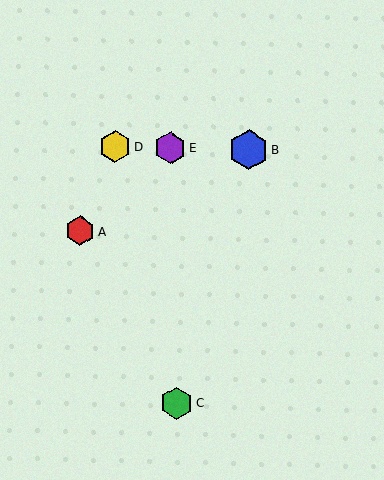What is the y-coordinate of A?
Object A is at y≈231.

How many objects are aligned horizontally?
3 objects (B, D, E) are aligned horizontally.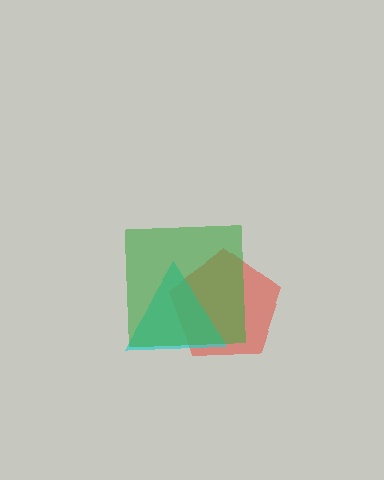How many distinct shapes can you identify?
There are 3 distinct shapes: a red pentagon, a cyan triangle, a green square.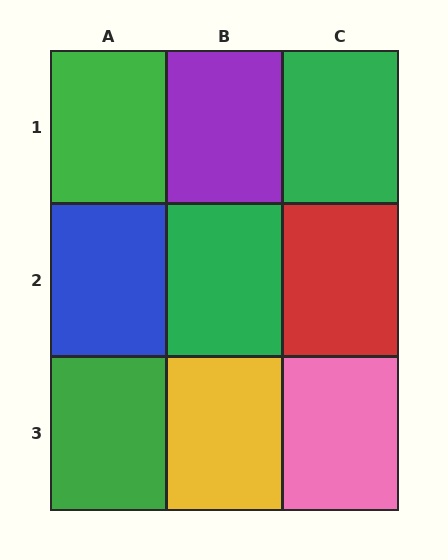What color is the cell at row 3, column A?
Green.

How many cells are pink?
1 cell is pink.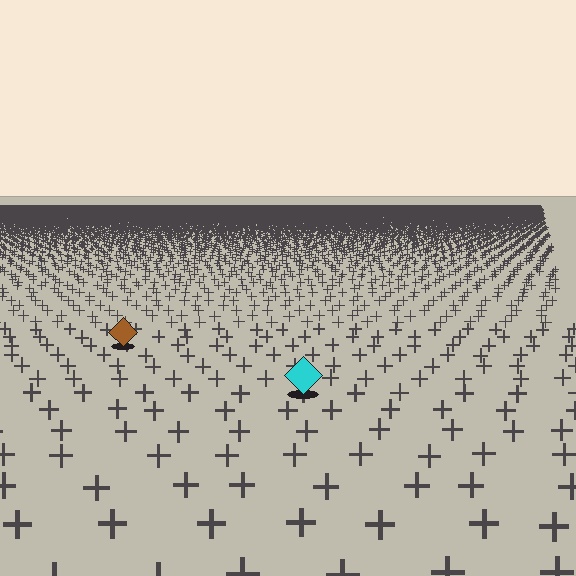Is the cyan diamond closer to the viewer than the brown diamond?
Yes. The cyan diamond is closer — you can tell from the texture gradient: the ground texture is coarser near it.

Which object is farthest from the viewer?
The brown diamond is farthest from the viewer. It appears smaller and the ground texture around it is denser.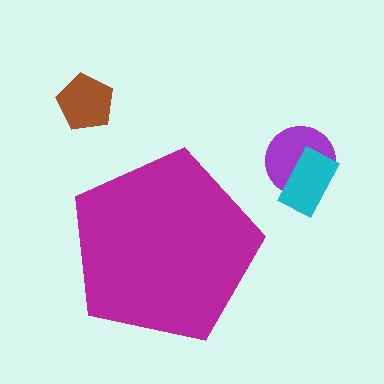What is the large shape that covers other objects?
A magenta pentagon.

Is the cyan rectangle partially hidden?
No, the cyan rectangle is fully visible.